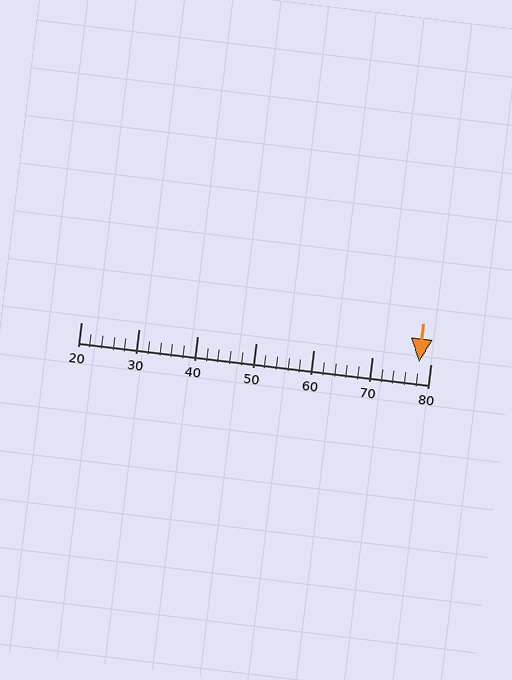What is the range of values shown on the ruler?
The ruler shows values from 20 to 80.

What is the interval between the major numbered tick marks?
The major tick marks are spaced 10 units apart.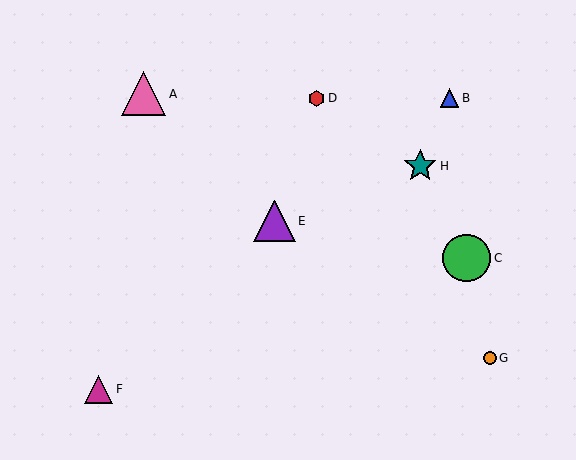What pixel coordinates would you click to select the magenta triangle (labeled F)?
Click at (99, 389) to select the magenta triangle F.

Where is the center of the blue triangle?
The center of the blue triangle is at (450, 98).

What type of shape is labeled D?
Shape D is a red hexagon.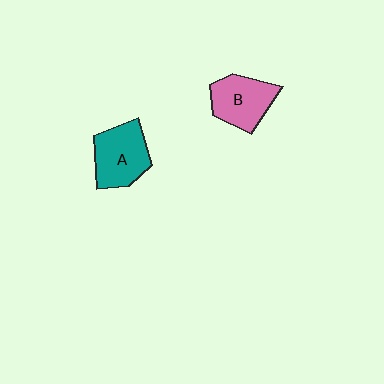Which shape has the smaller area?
Shape B (pink).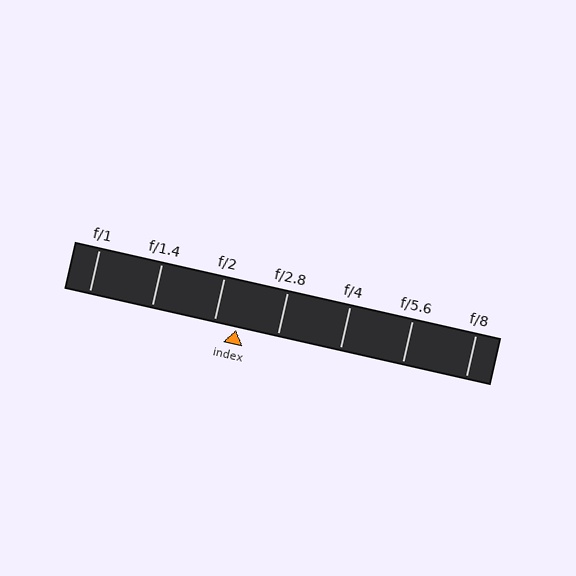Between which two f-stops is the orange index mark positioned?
The index mark is between f/2 and f/2.8.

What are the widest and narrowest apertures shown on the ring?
The widest aperture shown is f/1 and the narrowest is f/8.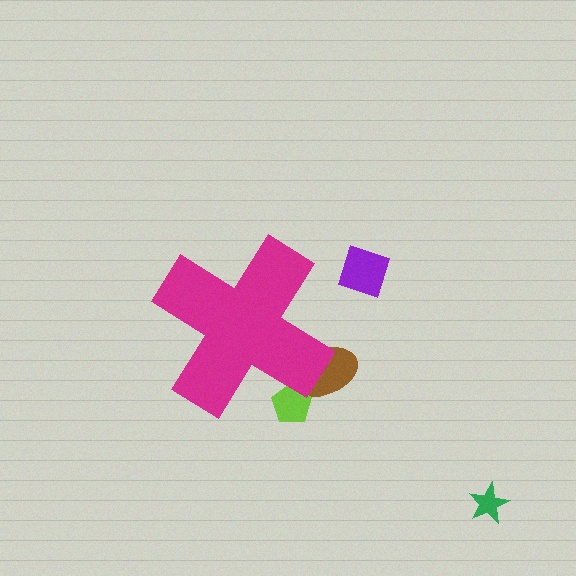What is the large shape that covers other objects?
A magenta cross.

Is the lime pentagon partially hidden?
Yes, the lime pentagon is partially hidden behind the magenta cross.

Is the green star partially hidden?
No, the green star is fully visible.